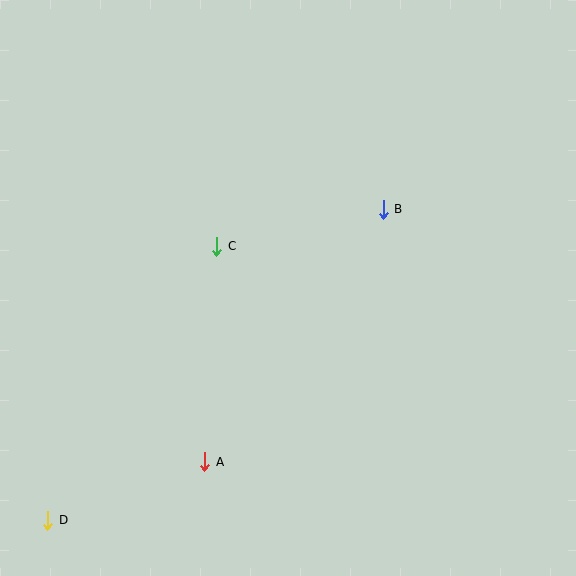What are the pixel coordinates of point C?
Point C is at (217, 246).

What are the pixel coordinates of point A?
Point A is at (205, 462).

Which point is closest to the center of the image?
Point C at (217, 246) is closest to the center.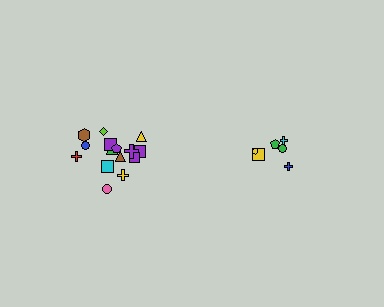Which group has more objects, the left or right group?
The left group.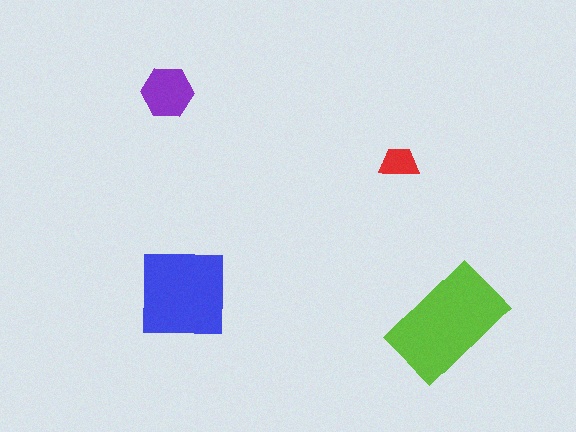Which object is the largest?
The lime rectangle.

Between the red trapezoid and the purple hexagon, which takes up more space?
The purple hexagon.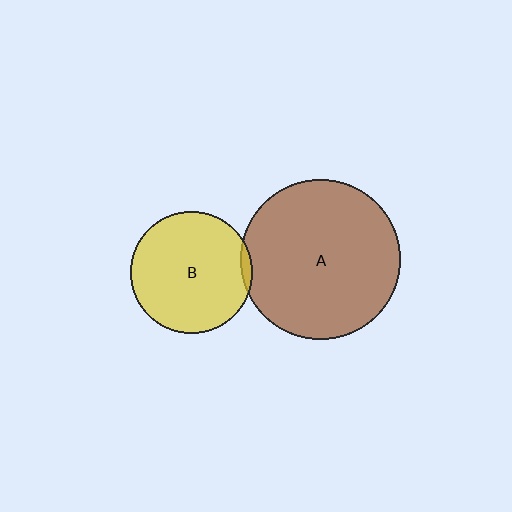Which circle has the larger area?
Circle A (brown).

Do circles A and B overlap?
Yes.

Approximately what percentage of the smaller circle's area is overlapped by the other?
Approximately 5%.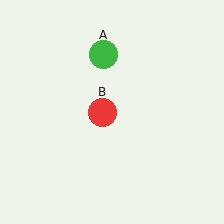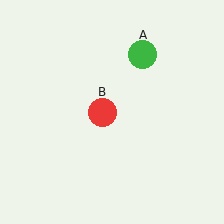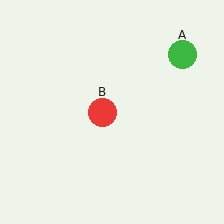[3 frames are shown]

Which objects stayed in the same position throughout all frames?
Red circle (object B) remained stationary.